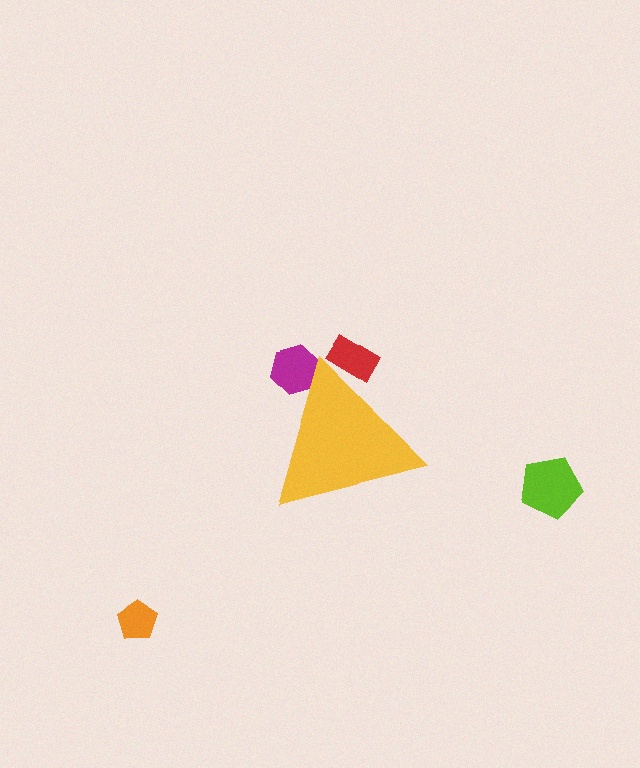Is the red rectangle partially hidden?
Yes, the red rectangle is partially hidden behind the yellow triangle.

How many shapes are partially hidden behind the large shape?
2 shapes are partially hidden.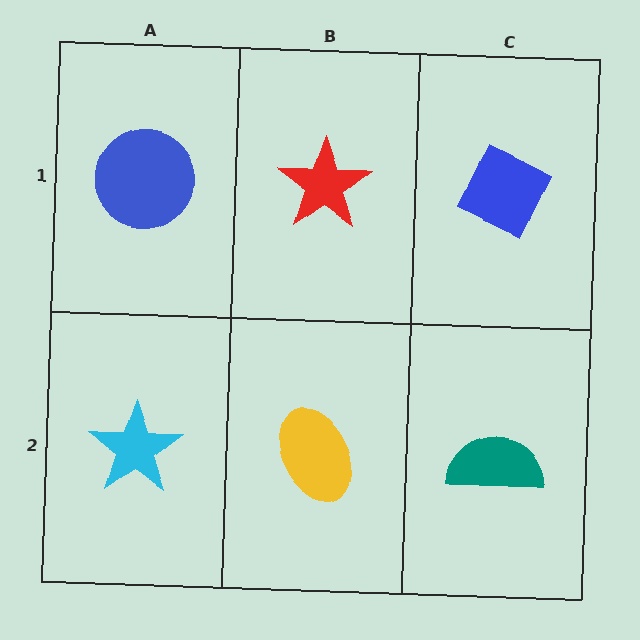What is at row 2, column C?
A teal semicircle.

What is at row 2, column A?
A cyan star.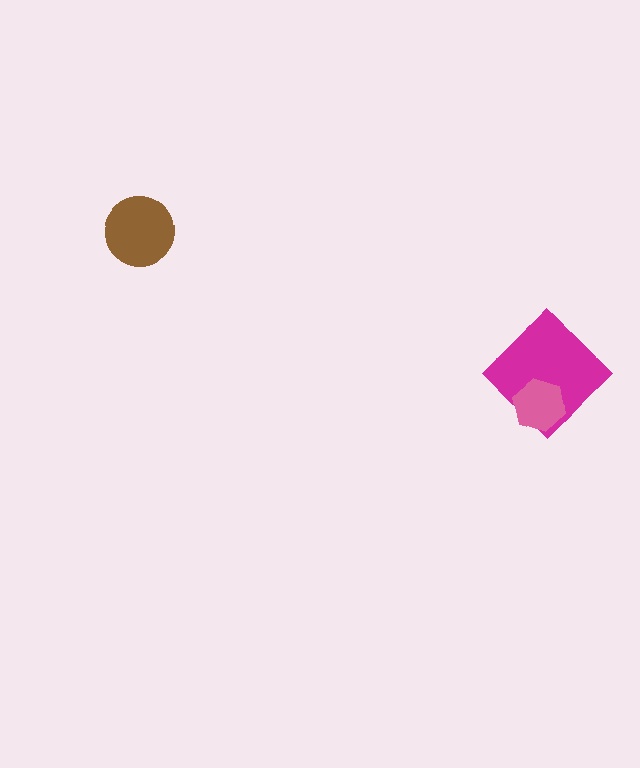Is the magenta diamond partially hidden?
Yes, it is partially covered by another shape.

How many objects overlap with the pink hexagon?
1 object overlaps with the pink hexagon.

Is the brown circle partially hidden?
No, no other shape covers it.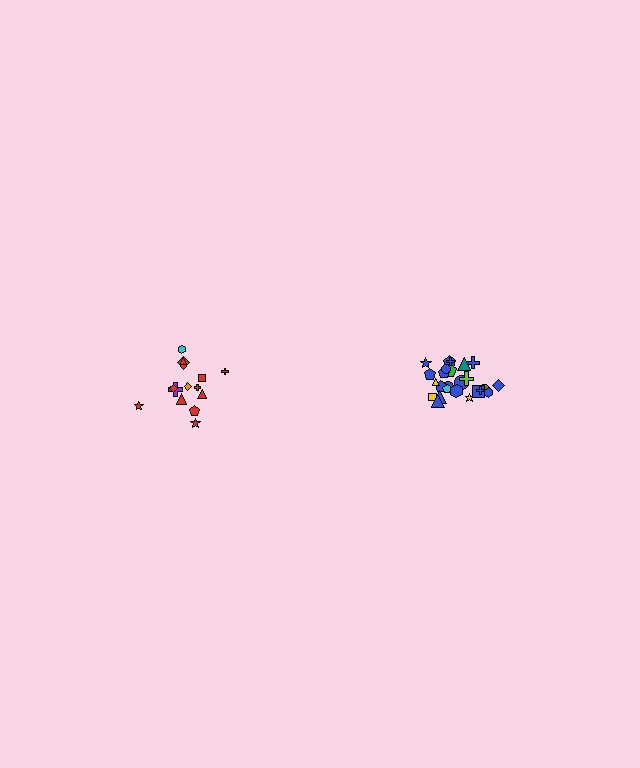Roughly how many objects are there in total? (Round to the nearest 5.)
Roughly 40 objects in total.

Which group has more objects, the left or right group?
The right group.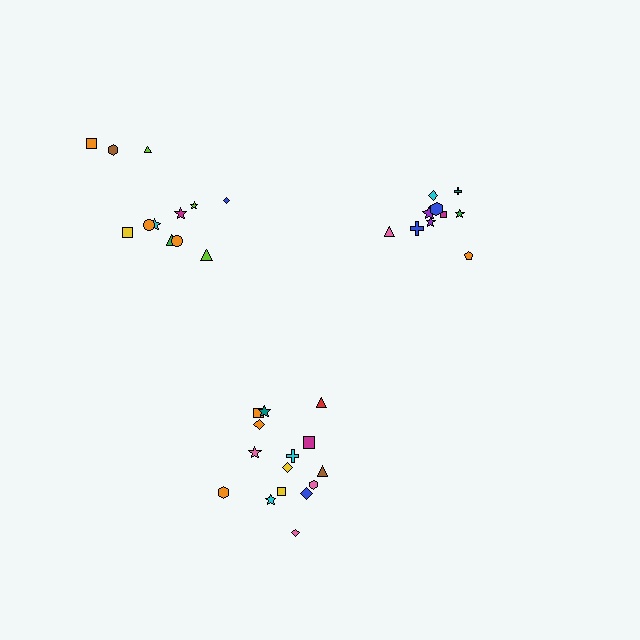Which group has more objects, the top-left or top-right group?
The top-left group.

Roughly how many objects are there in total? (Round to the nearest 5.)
Roughly 35 objects in total.